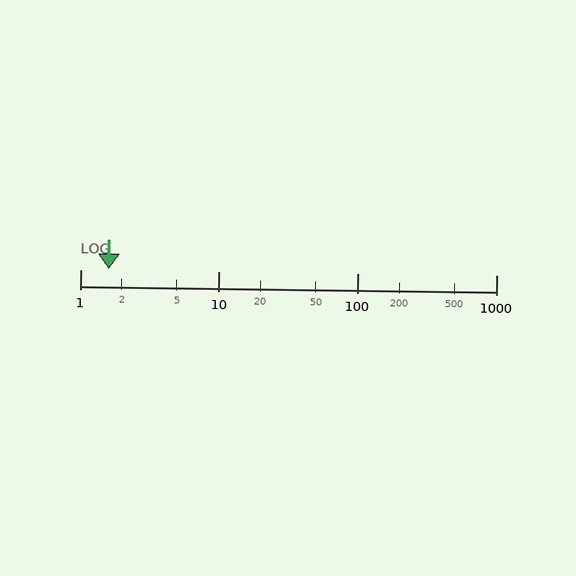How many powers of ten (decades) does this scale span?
The scale spans 3 decades, from 1 to 1000.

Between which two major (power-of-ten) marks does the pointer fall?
The pointer is between 1 and 10.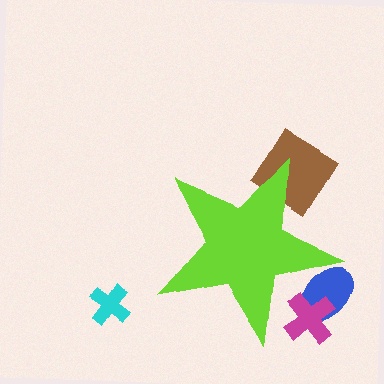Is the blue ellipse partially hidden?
Yes, the blue ellipse is partially hidden behind the lime star.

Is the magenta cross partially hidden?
Yes, the magenta cross is partially hidden behind the lime star.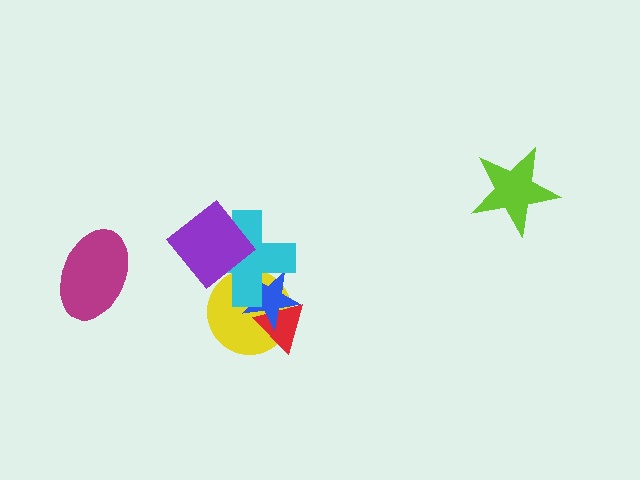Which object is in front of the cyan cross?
The purple diamond is in front of the cyan cross.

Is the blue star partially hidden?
Yes, it is partially covered by another shape.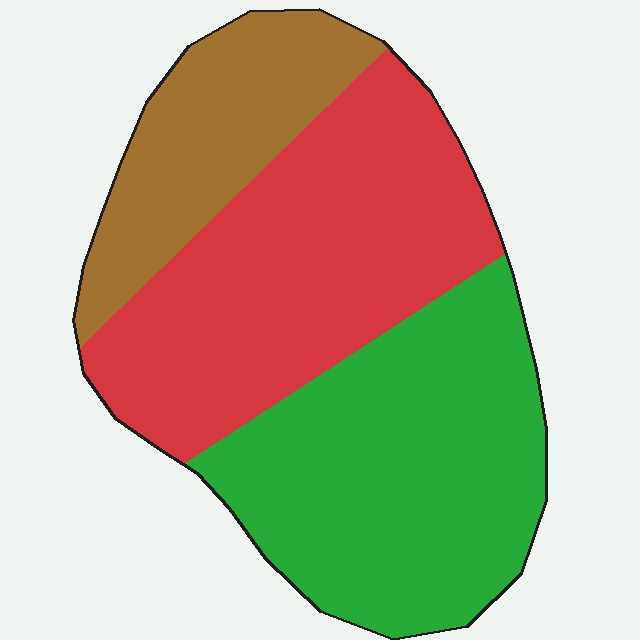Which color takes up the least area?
Brown, at roughly 20%.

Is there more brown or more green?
Green.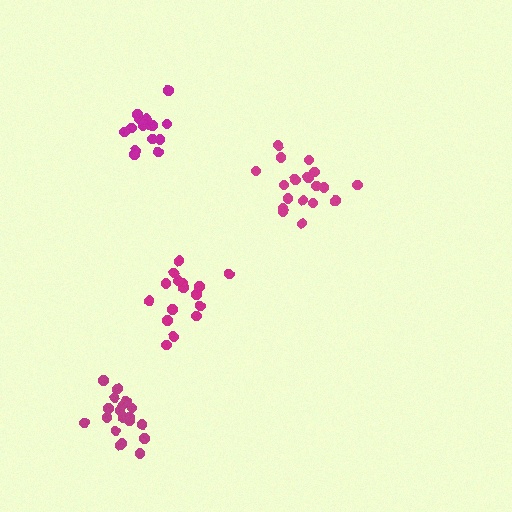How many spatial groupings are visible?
There are 4 spatial groupings.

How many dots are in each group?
Group 1: 16 dots, Group 2: 16 dots, Group 3: 19 dots, Group 4: 18 dots (69 total).